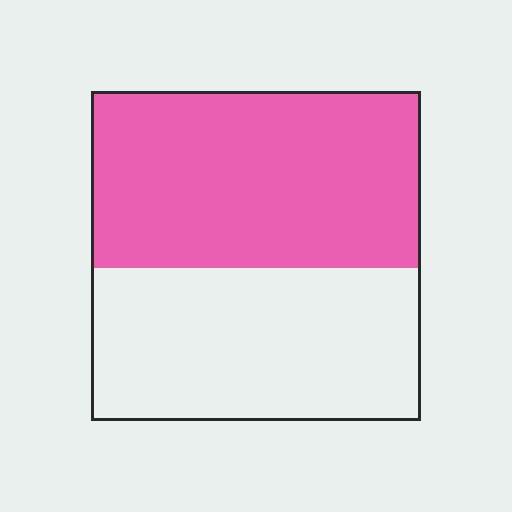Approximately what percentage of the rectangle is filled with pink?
Approximately 55%.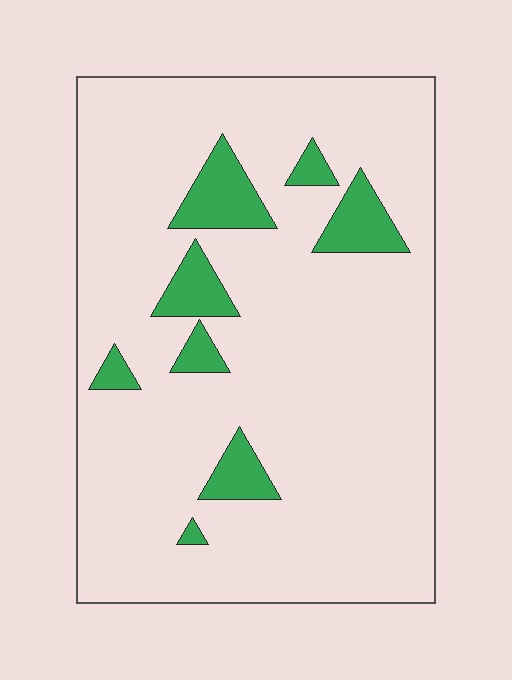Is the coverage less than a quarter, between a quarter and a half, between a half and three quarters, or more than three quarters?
Less than a quarter.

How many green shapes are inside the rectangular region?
8.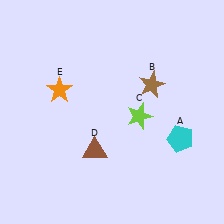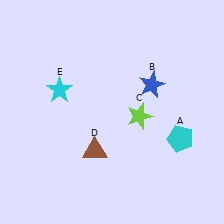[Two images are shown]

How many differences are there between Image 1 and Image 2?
There are 2 differences between the two images.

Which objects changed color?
B changed from brown to blue. E changed from orange to cyan.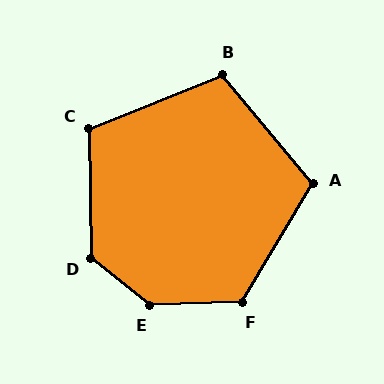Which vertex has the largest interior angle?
E, at approximately 139 degrees.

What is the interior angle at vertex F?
Approximately 123 degrees (obtuse).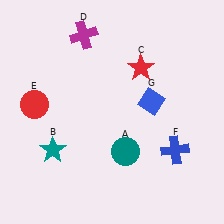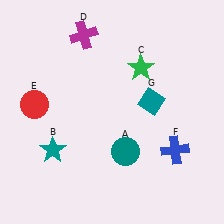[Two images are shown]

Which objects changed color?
C changed from red to green. G changed from blue to teal.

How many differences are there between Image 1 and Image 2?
There are 2 differences between the two images.